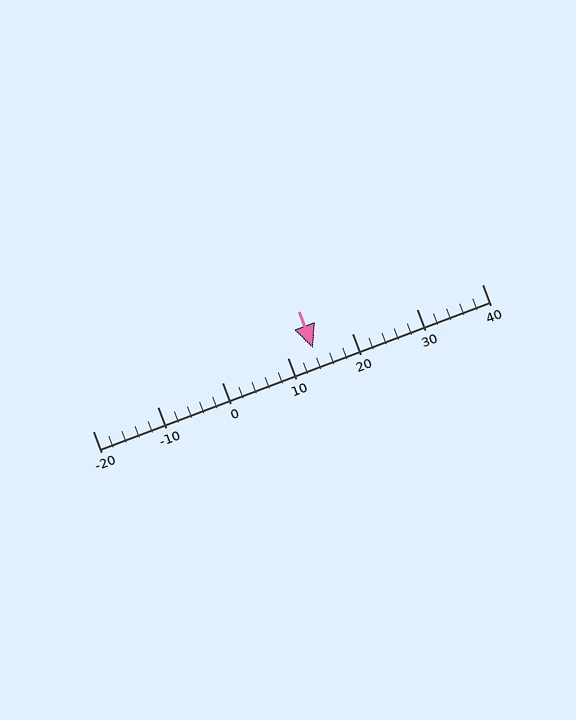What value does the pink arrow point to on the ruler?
The pink arrow points to approximately 14.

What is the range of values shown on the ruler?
The ruler shows values from -20 to 40.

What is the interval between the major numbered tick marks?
The major tick marks are spaced 10 units apart.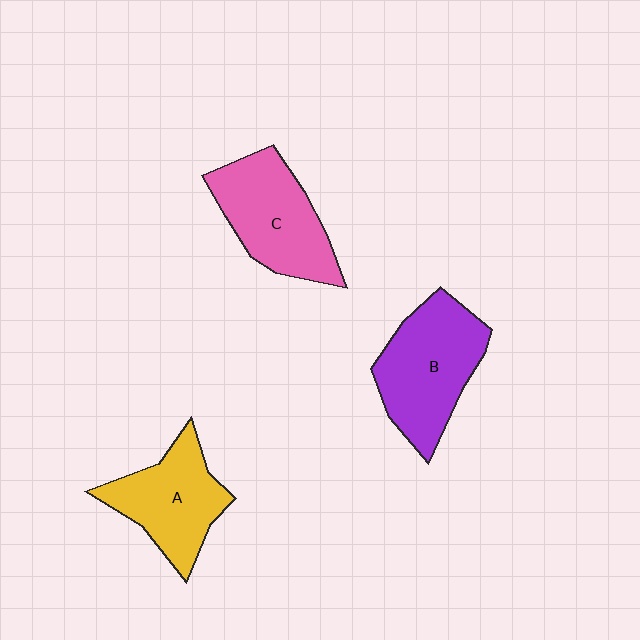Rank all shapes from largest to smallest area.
From largest to smallest: B (purple), C (pink), A (yellow).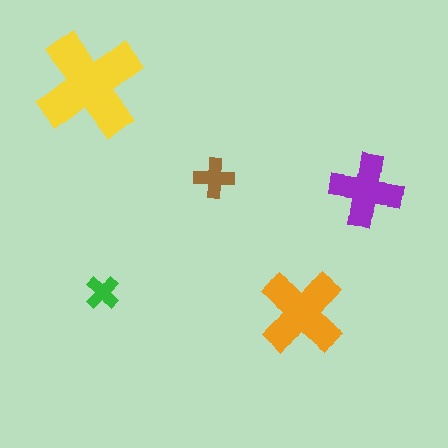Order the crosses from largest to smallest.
the yellow one, the orange one, the purple one, the brown one, the green one.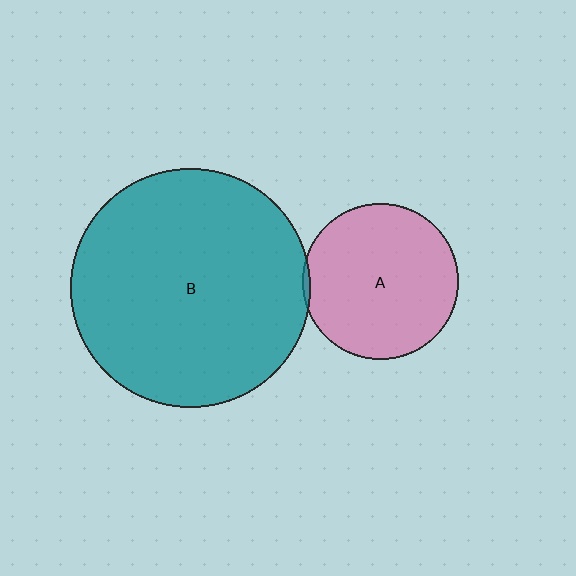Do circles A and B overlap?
Yes.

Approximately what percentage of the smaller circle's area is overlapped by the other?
Approximately 5%.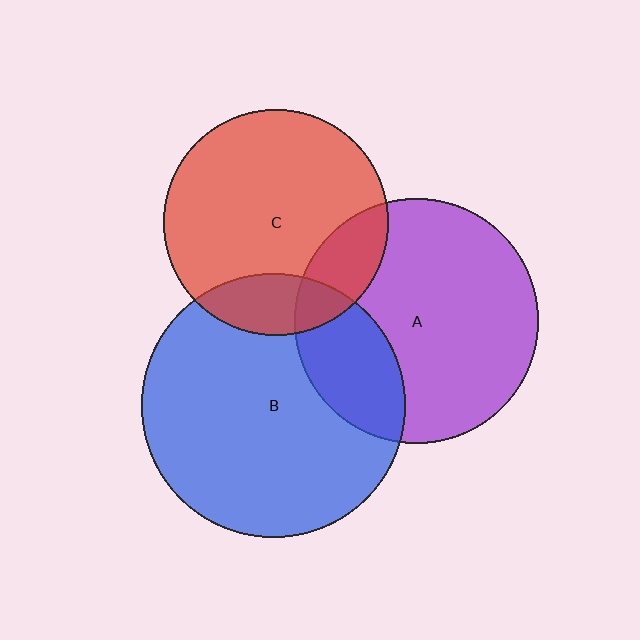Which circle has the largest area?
Circle B (blue).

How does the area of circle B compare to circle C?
Approximately 1.4 times.